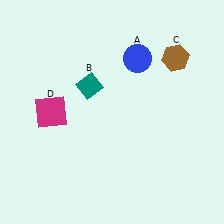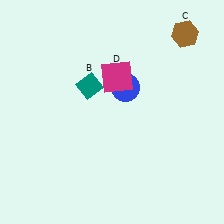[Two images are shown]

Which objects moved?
The objects that moved are: the blue circle (A), the brown hexagon (C), the magenta square (D).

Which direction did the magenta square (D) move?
The magenta square (D) moved right.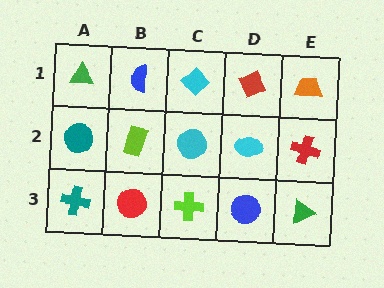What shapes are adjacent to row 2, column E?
An orange trapezoid (row 1, column E), a green triangle (row 3, column E), a cyan ellipse (row 2, column D).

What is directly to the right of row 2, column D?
A red cross.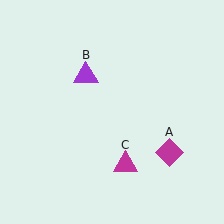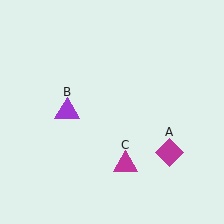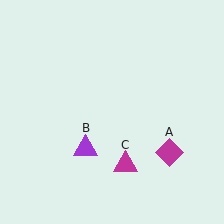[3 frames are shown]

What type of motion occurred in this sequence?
The purple triangle (object B) rotated counterclockwise around the center of the scene.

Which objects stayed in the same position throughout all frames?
Magenta diamond (object A) and magenta triangle (object C) remained stationary.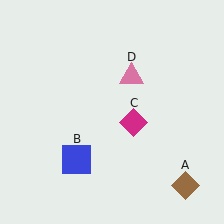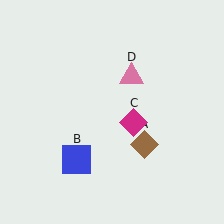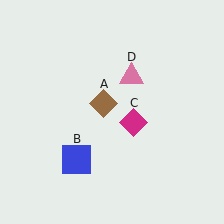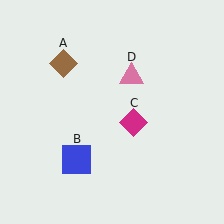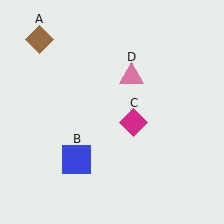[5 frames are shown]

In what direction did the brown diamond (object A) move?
The brown diamond (object A) moved up and to the left.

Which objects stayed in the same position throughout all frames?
Blue square (object B) and magenta diamond (object C) and pink triangle (object D) remained stationary.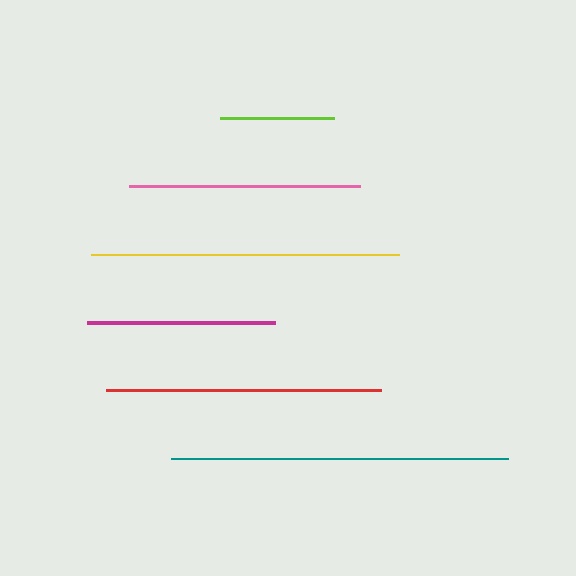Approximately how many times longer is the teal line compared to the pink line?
The teal line is approximately 1.5 times the length of the pink line.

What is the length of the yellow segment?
The yellow segment is approximately 308 pixels long.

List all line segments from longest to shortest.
From longest to shortest: teal, yellow, red, pink, magenta, lime.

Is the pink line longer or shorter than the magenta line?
The pink line is longer than the magenta line.